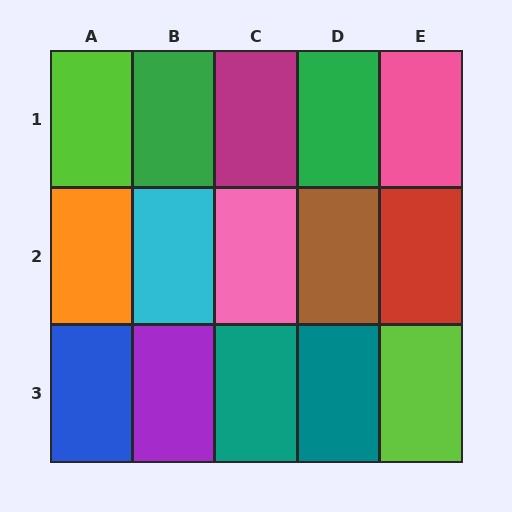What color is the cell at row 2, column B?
Cyan.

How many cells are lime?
2 cells are lime.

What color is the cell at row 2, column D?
Brown.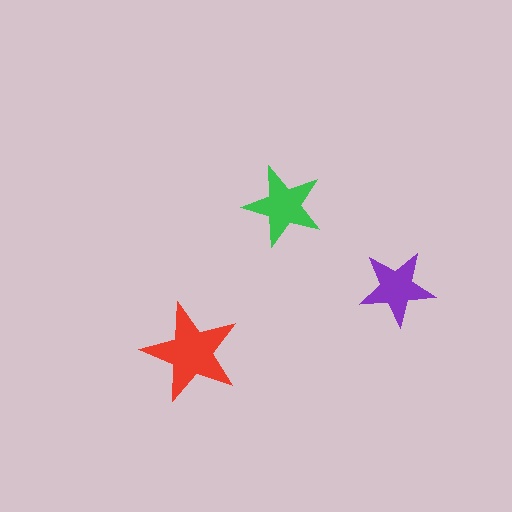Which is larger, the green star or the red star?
The red one.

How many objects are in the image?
There are 3 objects in the image.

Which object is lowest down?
The red star is bottommost.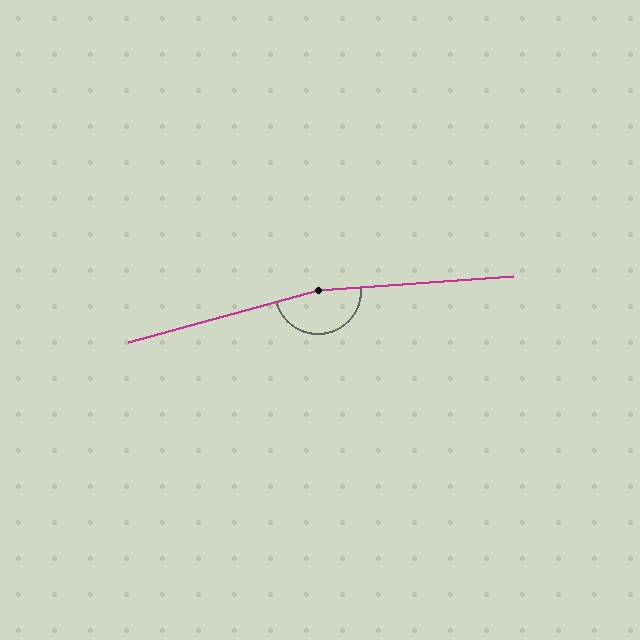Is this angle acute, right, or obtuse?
It is obtuse.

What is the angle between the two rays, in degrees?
Approximately 169 degrees.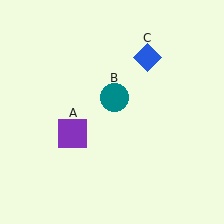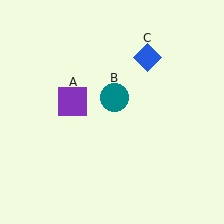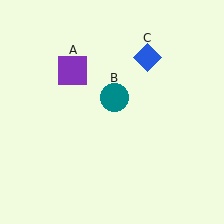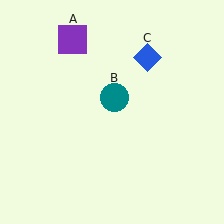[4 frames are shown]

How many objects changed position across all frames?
1 object changed position: purple square (object A).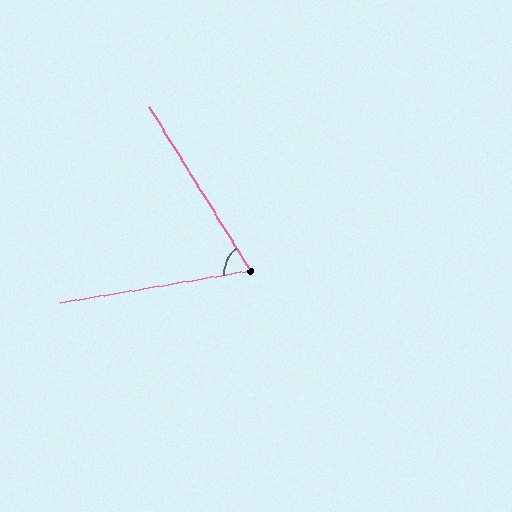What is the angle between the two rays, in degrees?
Approximately 68 degrees.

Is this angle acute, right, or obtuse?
It is acute.